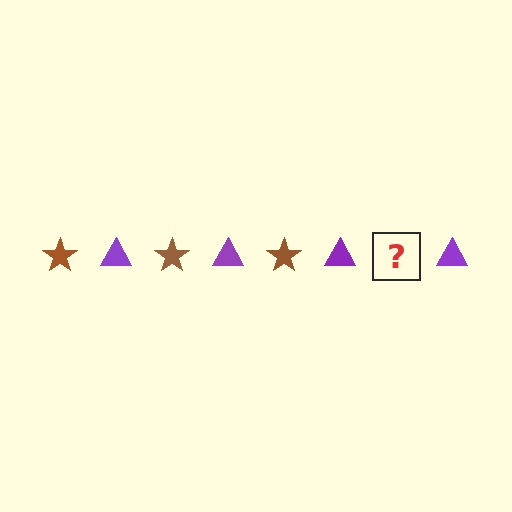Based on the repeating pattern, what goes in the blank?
The blank should be a brown star.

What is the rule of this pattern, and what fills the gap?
The rule is that the pattern alternates between brown star and purple triangle. The gap should be filled with a brown star.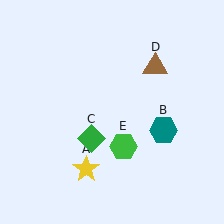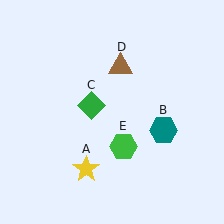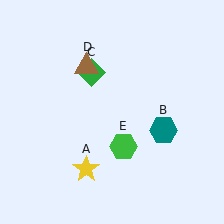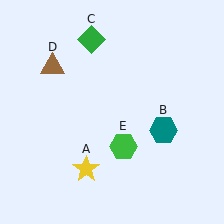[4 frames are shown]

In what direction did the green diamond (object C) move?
The green diamond (object C) moved up.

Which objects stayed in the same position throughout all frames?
Yellow star (object A) and teal hexagon (object B) and green hexagon (object E) remained stationary.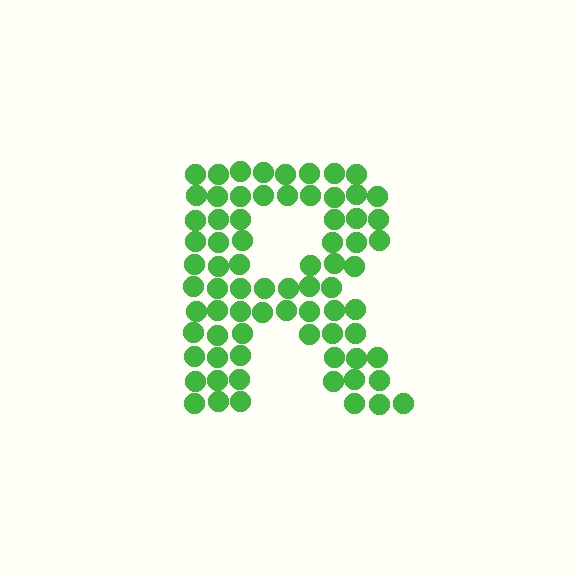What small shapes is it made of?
It is made of small circles.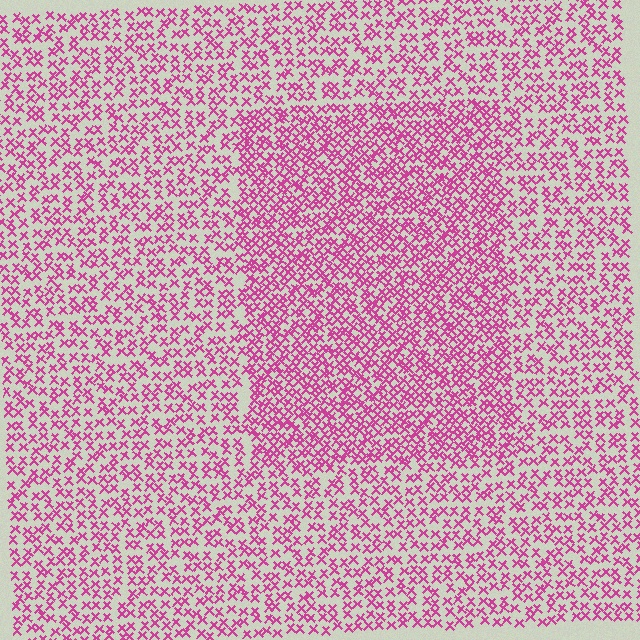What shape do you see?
I see a rectangle.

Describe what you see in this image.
The image contains small magenta elements arranged at two different densities. A rectangle-shaped region is visible where the elements are more densely packed than the surrounding area.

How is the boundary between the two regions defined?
The boundary is defined by a change in element density (approximately 1.7x ratio). All elements are the same color, size, and shape.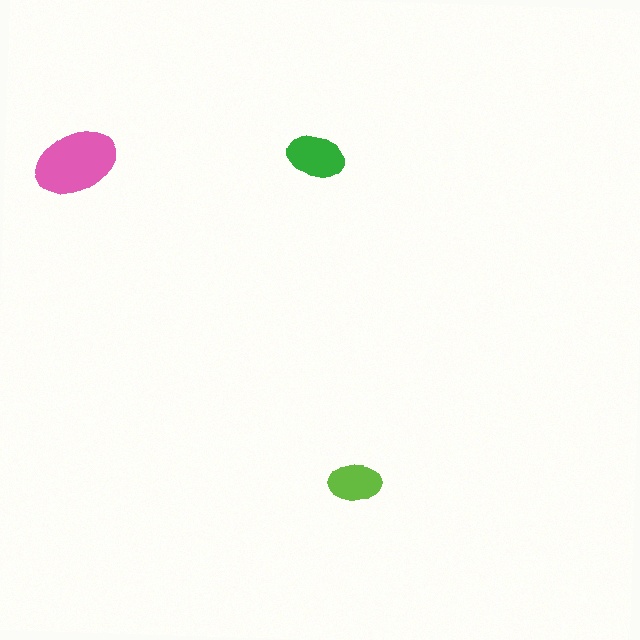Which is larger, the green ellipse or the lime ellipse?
The green one.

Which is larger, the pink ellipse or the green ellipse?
The pink one.